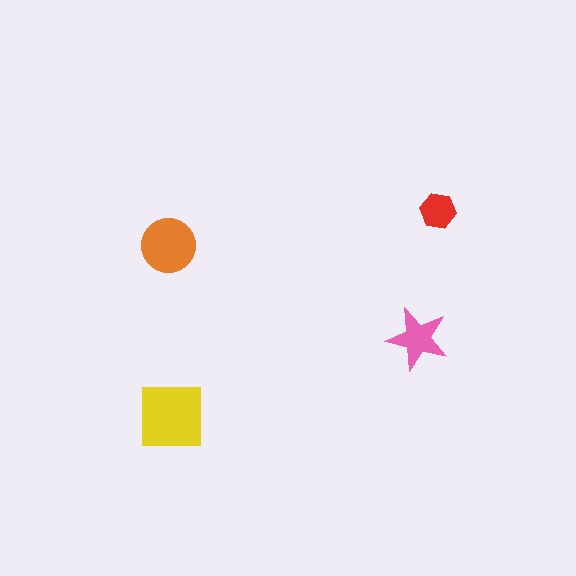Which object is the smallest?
The red hexagon.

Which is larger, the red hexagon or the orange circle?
The orange circle.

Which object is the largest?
The yellow square.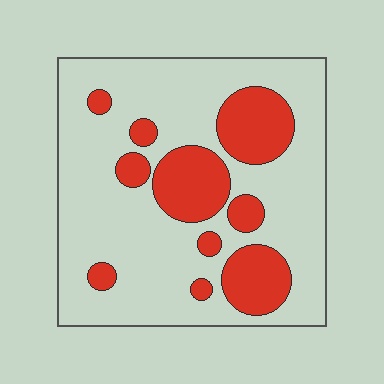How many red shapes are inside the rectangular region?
10.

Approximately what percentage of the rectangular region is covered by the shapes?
Approximately 25%.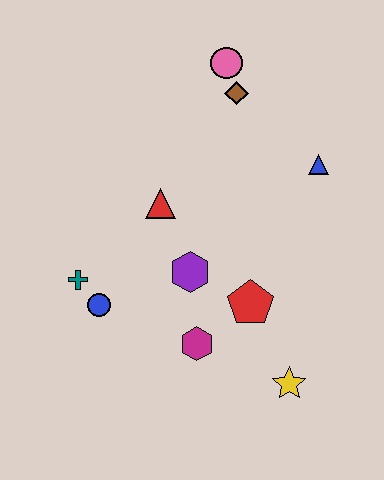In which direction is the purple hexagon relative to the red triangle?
The purple hexagon is below the red triangle.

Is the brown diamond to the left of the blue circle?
No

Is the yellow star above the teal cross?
No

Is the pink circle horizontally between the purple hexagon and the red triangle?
No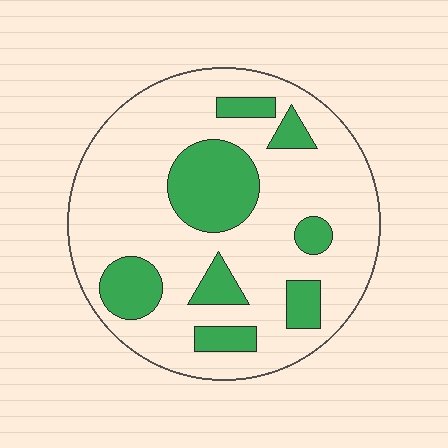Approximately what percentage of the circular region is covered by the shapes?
Approximately 25%.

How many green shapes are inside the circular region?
8.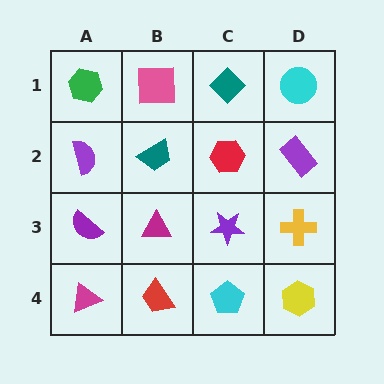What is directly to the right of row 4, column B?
A cyan pentagon.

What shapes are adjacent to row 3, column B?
A teal trapezoid (row 2, column B), a red trapezoid (row 4, column B), a purple semicircle (row 3, column A), a purple star (row 3, column C).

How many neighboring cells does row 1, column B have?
3.